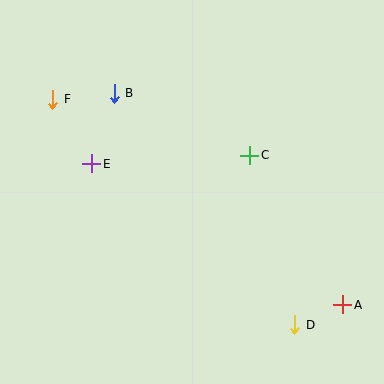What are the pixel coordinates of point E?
Point E is at (92, 164).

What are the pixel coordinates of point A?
Point A is at (343, 305).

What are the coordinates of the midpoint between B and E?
The midpoint between B and E is at (103, 128).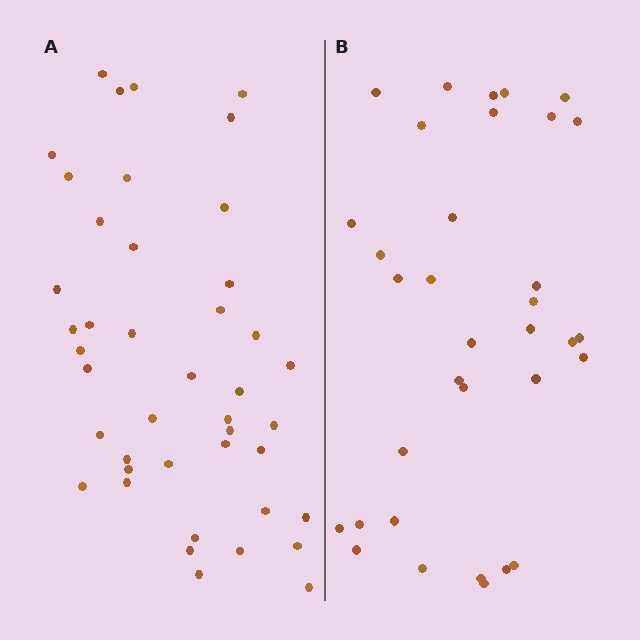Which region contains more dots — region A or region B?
Region A (the left region) has more dots.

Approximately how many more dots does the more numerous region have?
Region A has roughly 8 or so more dots than region B.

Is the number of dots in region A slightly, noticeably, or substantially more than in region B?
Region A has noticeably more, but not dramatically so. The ratio is roughly 1.3 to 1.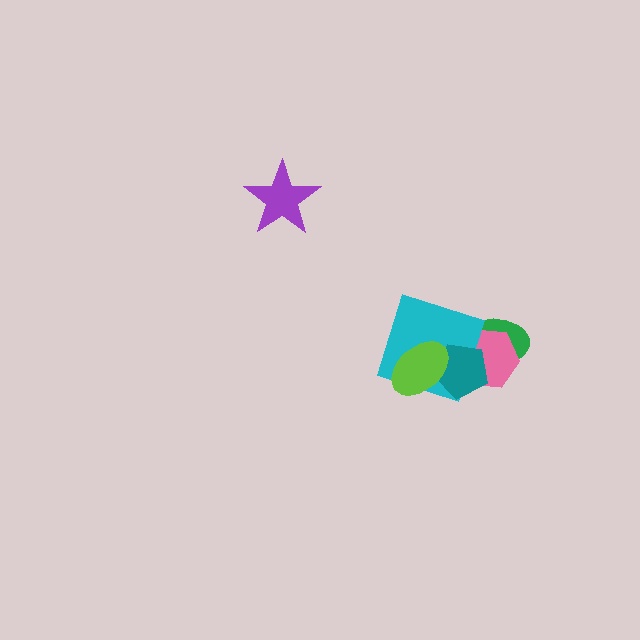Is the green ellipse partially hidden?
Yes, it is partially covered by another shape.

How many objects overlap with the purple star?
0 objects overlap with the purple star.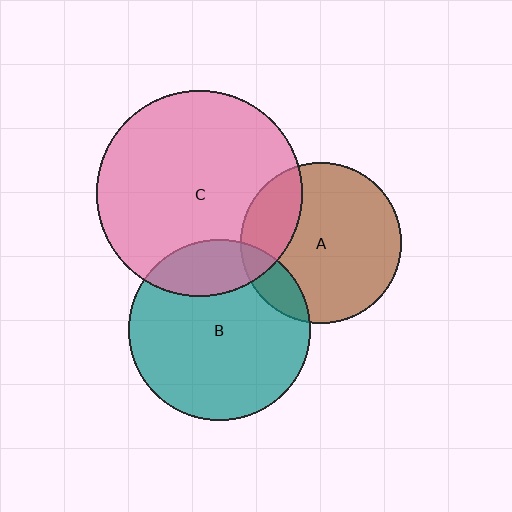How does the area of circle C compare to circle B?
Approximately 1.3 times.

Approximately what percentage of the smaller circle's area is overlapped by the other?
Approximately 15%.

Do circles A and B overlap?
Yes.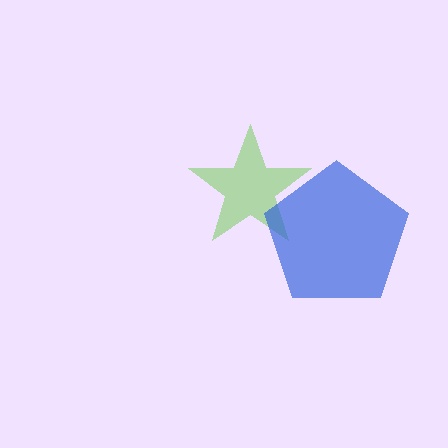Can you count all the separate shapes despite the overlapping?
Yes, there are 2 separate shapes.